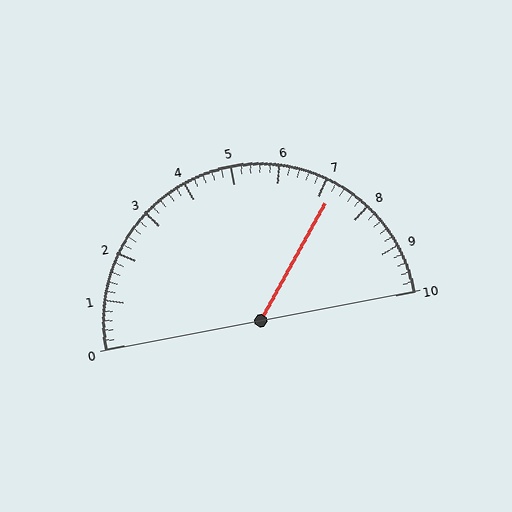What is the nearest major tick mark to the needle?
The nearest major tick mark is 7.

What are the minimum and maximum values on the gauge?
The gauge ranges from 0 to 10.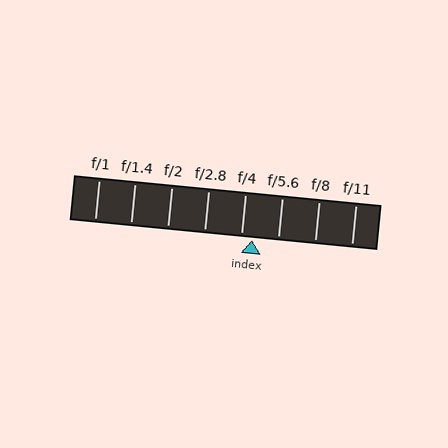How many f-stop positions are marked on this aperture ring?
There are 8 f-stop positions marked.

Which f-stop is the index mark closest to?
The index mark is closest to f/4.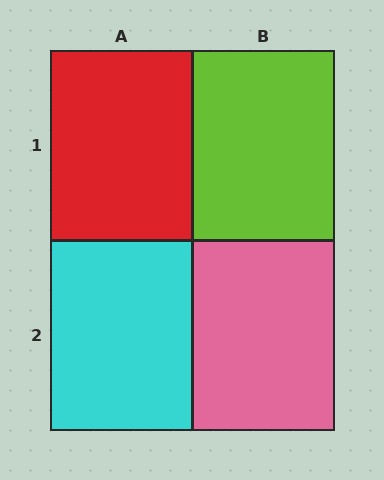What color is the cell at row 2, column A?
Cyan.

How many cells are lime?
1 cell is lime.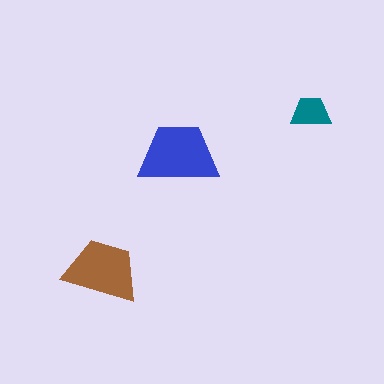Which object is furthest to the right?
The teal trapezoid is rightmost.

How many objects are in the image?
There are 3 objects in the image.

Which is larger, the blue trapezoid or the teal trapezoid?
The blue one.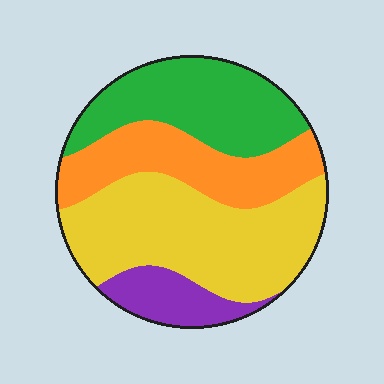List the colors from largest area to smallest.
From largest to smallest: yellow, green, orange, purple.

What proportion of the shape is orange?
Orange takes up between a sixth and a third of the shape.